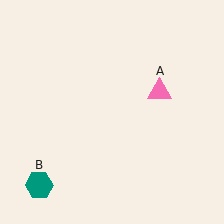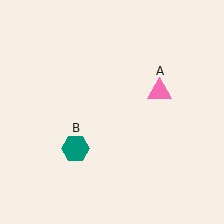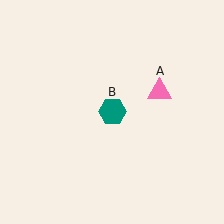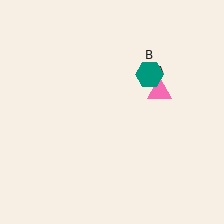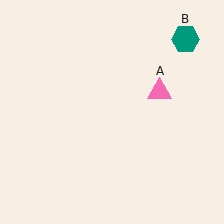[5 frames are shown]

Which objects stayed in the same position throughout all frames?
Pink triangle (object A) remained stationary.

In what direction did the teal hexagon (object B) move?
The teal hexagon (object B) moved up and to the right.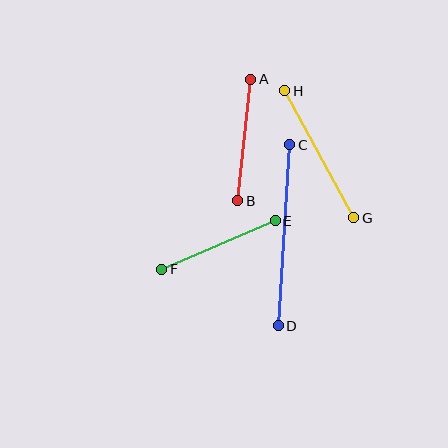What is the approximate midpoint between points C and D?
The midpoint is at approximately (284, 235) pixels.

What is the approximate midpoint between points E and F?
The midpoint is at approximately (219, 245) pixels.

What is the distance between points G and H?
The distance is approximately 144 pixels.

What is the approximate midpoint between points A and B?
The midpoint is at approximately (244, 140) pixels.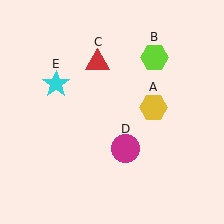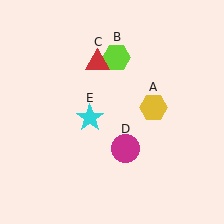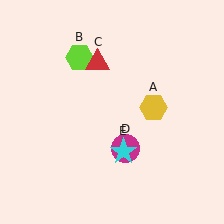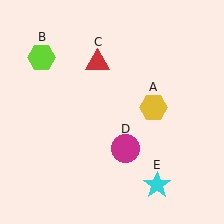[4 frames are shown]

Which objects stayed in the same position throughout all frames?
Yellow hexagon (object A) and red triangle (object C) and magenta circle (object D) remained stationary.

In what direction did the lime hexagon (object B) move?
The lime hexagon (object B) moved left.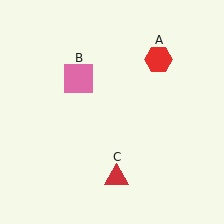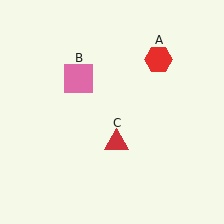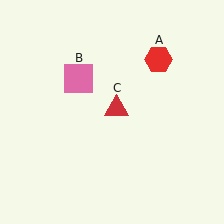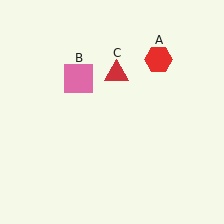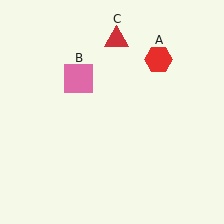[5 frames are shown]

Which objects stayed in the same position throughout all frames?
Red hexagon (object A) and pink square (object B) remained stationary.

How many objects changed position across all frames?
1 object changed position: red triangle (object C).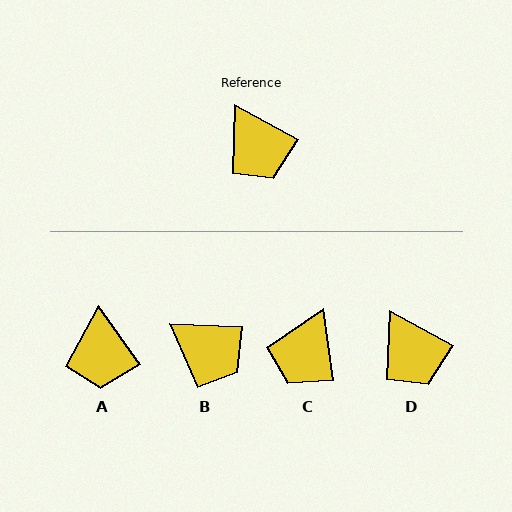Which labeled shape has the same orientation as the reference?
D.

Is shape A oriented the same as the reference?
No, it is off by about 26 degrees.